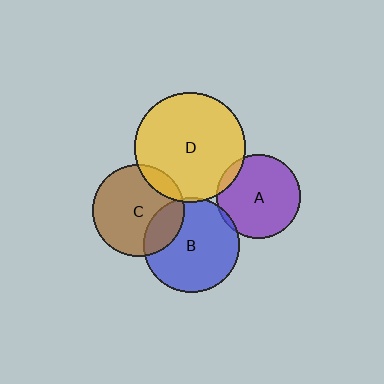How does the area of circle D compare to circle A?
Approximately 1.7 times.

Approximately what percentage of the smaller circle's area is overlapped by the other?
Approximately 20%.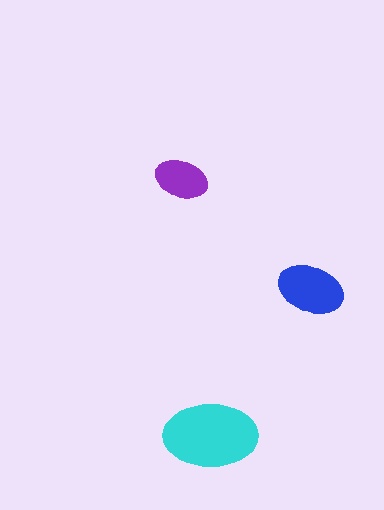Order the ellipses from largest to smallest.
the cyan one, the blue one, the purple one.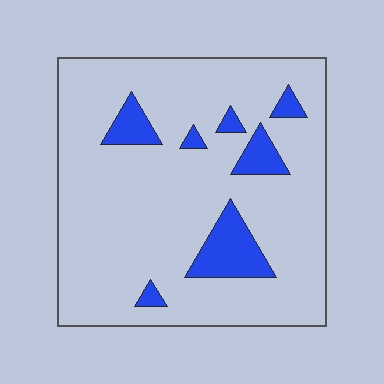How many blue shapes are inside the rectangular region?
7.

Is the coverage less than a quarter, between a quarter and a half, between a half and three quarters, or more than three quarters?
Less than a quarter.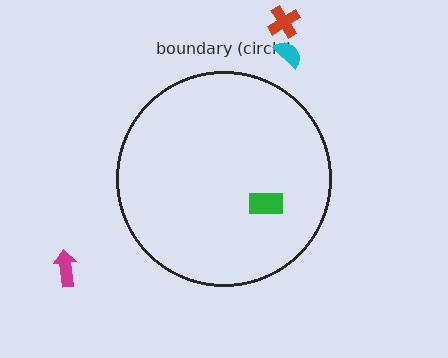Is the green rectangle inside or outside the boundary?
Inside.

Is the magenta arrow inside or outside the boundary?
Outside.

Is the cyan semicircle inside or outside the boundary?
Outside.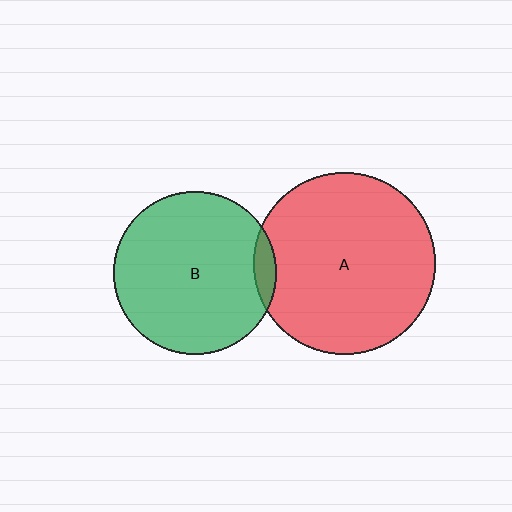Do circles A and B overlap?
Yes.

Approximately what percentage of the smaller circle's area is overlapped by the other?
Approximately 5%.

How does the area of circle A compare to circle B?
Approximately 1.2 times.